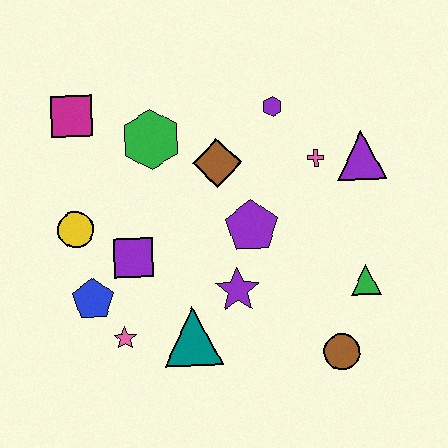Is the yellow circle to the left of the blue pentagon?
Yes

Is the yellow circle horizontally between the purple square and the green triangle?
No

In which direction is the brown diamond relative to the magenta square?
The brown diamond is to the right of the magenta square.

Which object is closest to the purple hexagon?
The pink cross is closest to the purple hexagon.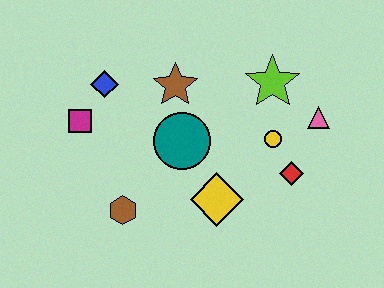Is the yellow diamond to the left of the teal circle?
No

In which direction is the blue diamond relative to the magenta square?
The blue diamond is above the magenta square.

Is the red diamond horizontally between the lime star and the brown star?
No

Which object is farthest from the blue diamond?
The pink triangle is farthest from the blue diamond.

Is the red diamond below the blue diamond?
Yes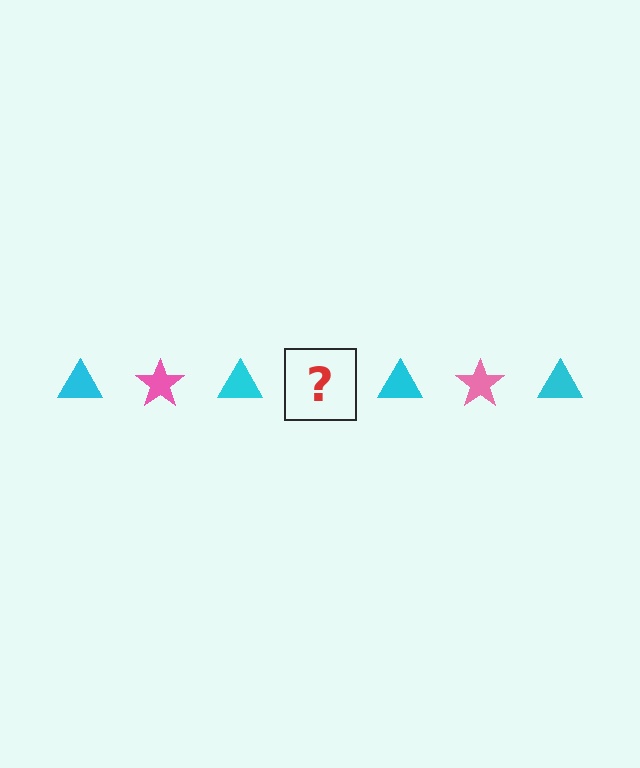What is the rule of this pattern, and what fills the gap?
The rule is that the pattern alternates between cyan triangle and pink star. The gap should be filled with a pink star.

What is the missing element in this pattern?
The missing element is a pink star.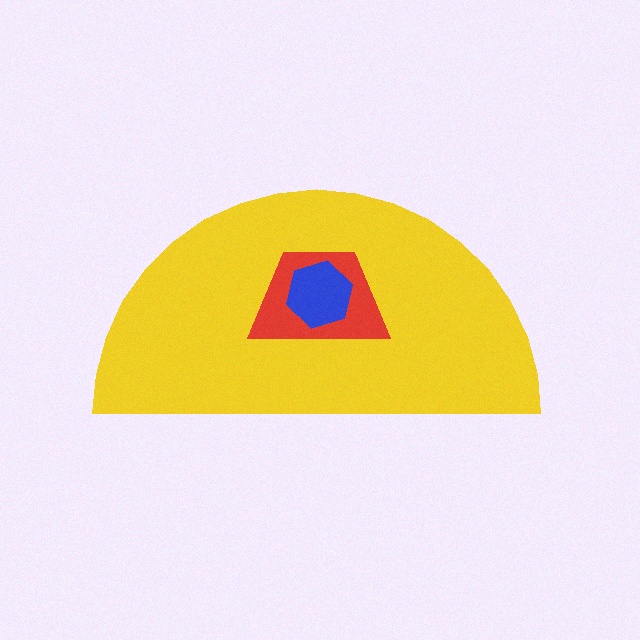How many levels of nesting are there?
3.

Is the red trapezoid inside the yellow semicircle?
Yes.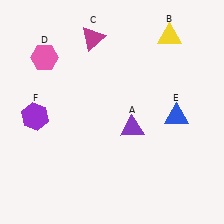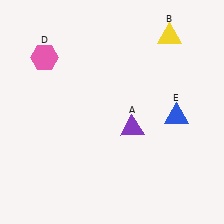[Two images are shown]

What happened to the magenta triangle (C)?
The magenta triangle (C) was removed in Image 2. It was in the top-left area of Image 1.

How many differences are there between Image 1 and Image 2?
There are 2 differences between the two images.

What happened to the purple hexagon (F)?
The purple hexagon (F) was removed in Image 2. It was in the bottom-left area of Image 1.